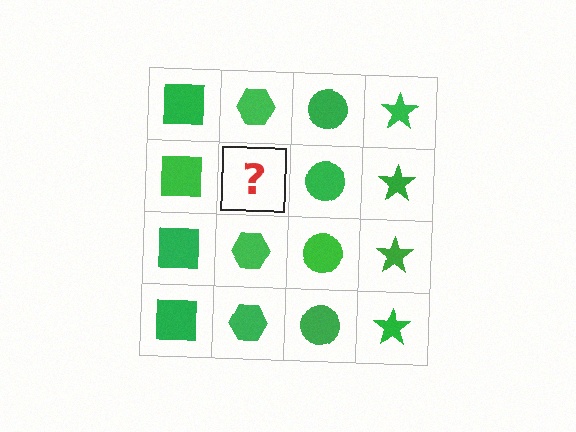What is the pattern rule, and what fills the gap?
The rule is that each column has a consistent shape. The gap should be filled with a green hexagon.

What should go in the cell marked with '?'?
The missing cell should contain a green hexagon.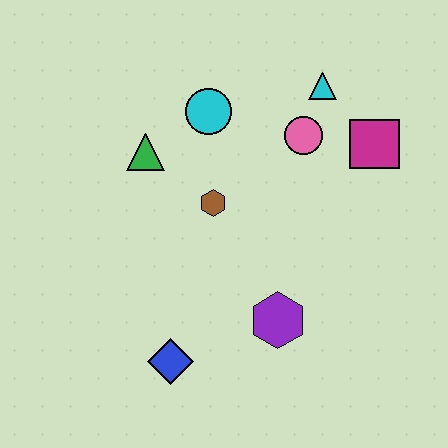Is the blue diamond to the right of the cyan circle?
No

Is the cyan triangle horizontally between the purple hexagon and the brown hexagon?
No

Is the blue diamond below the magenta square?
Yes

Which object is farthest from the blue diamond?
The cyan triangle is farthest from the blue diamond.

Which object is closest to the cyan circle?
The green triangle is closest to the cyan circle.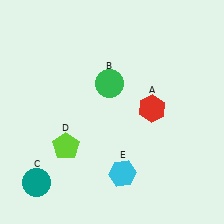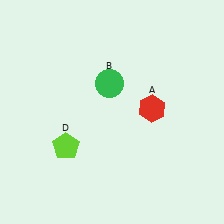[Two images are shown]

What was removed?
The teal circle (C), the cyan hexagon (E) were removed in Image 2.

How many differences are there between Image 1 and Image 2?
There are 2 differences between the two images.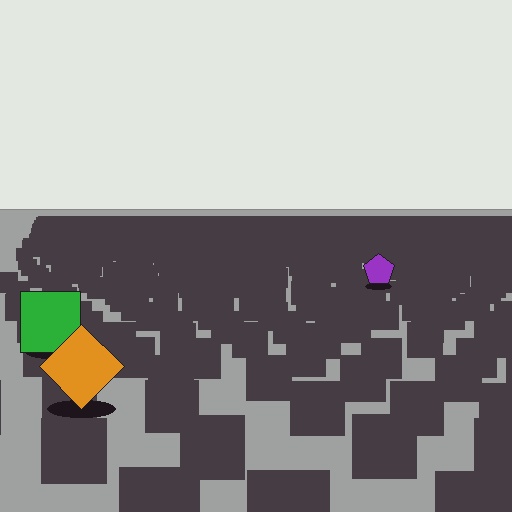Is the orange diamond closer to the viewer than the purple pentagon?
Yes. The orange diamond is closer — you can tell from the texture gradient: the ground texture is coarser near it.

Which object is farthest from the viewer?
The purple pentagon is farthest from the viewer. It appears smaller and the ground texture around it is denser.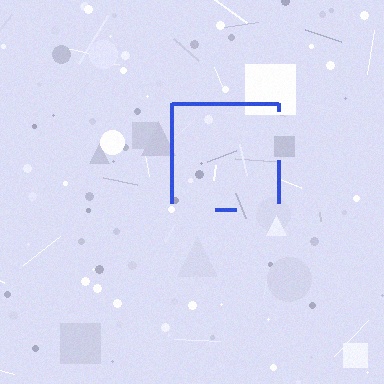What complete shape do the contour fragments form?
The contour fragments form a square.